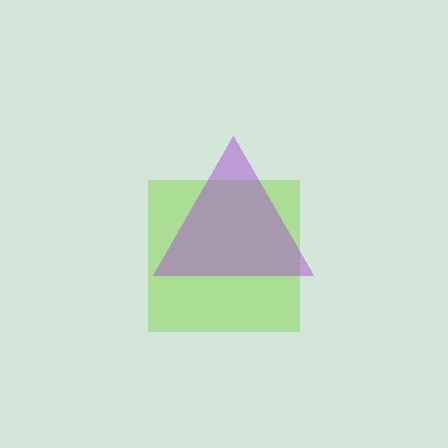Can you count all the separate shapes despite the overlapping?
Yes, there are 2 separate shapes.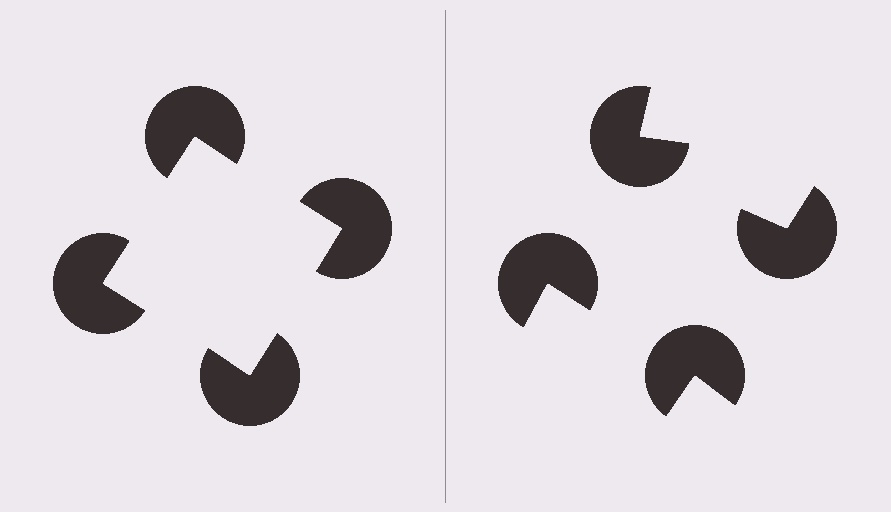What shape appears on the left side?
An illusory square.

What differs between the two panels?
The pac-man discs are positioned identically on both sides; only the wedge orientations differ. On the left they align to a square; on the right they are misaligned.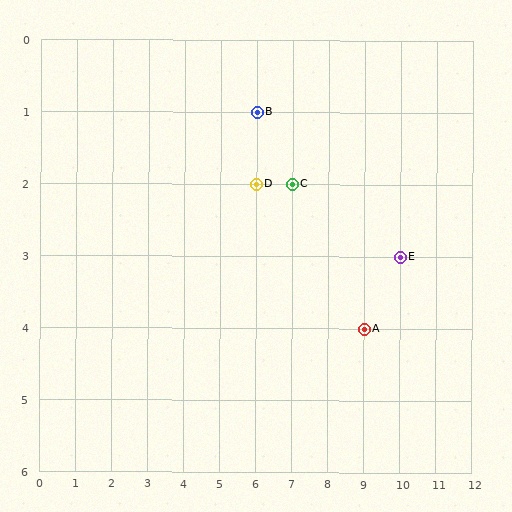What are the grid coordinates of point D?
Point D is at grid coordinates (6, 2).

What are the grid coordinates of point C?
Point C is at grid coordinates (7, 2).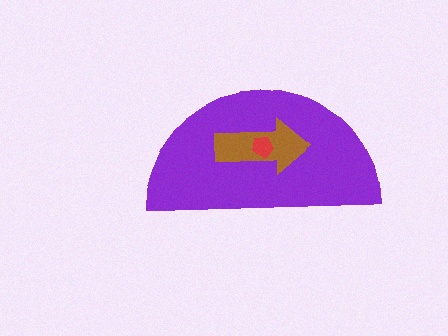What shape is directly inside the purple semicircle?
The brown arrow.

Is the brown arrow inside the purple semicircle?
Yes.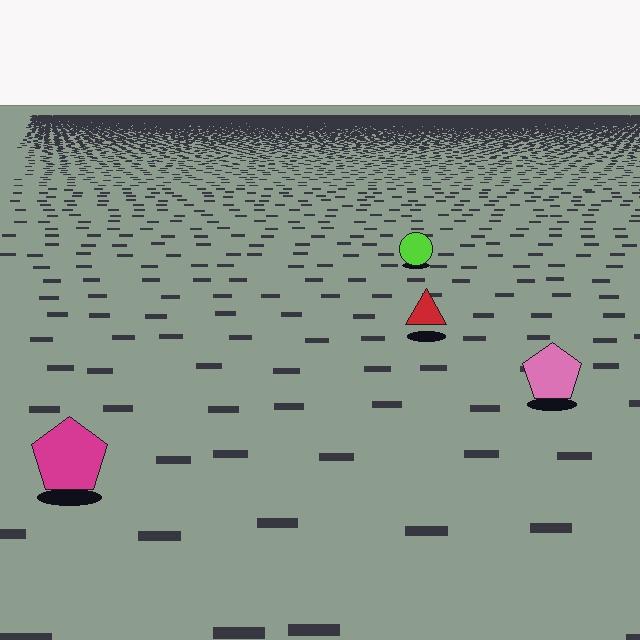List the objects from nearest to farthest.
From nearest to farthest: the magenta pentagon, the pink pentagon, the red triangle, the lime circle.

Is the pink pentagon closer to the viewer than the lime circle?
Yes. The pink pentagon is closer — you can tell from the texture gradient: the ground texture is coarser near it.